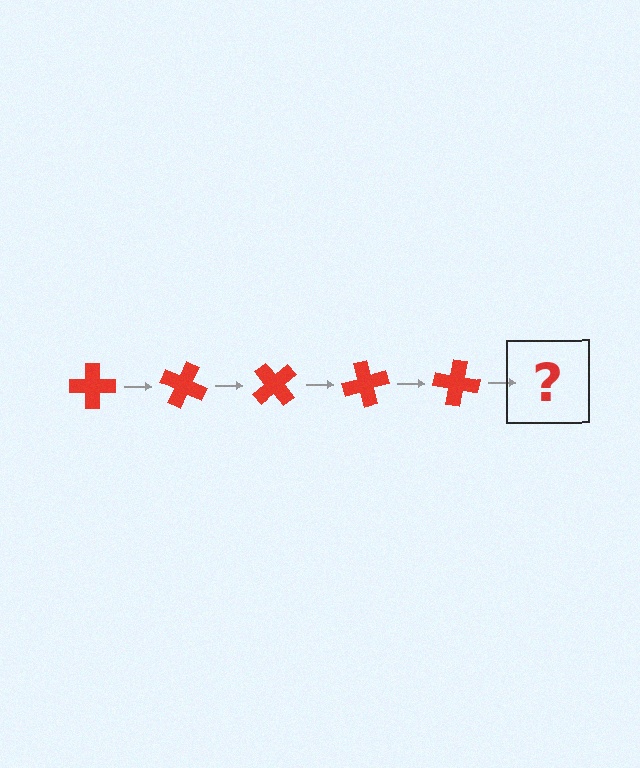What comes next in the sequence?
The next element should be a red cross rotated 125 degrees.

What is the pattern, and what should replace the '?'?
The pattern is that the cross rotates 25 degrees each step. The '?' should be a red cross rotated 125 degrees.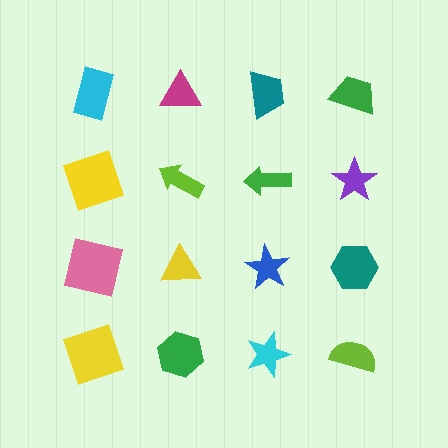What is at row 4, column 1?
A yellow square.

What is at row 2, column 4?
A purple star.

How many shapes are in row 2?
4 shapes.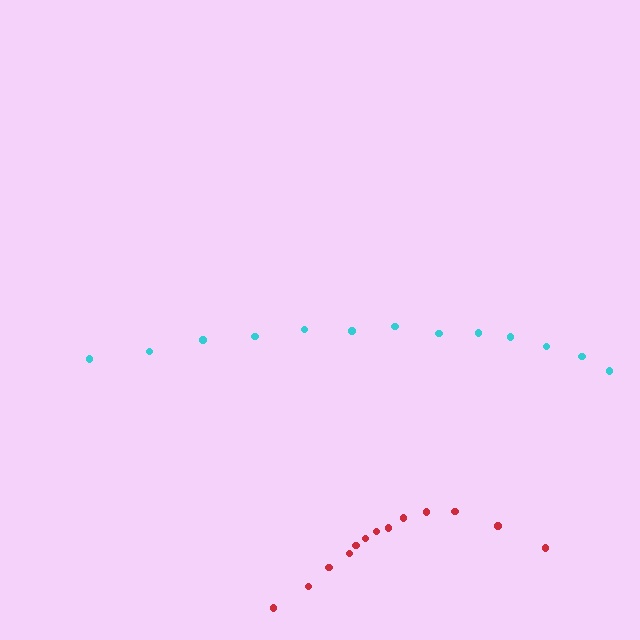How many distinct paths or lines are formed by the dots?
There are 2 distinct paths.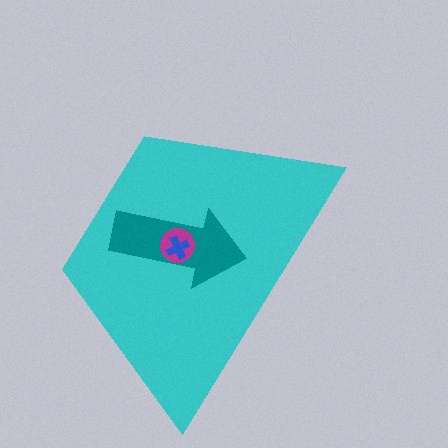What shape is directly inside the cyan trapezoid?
The teal arrow.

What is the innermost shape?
The blue cross.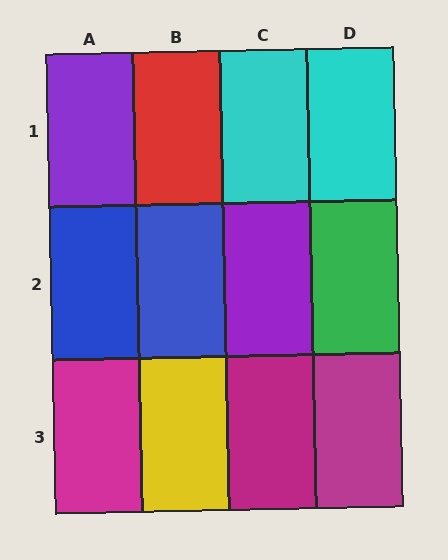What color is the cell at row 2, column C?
Purple.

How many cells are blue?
2 cells are blue.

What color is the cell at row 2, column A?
Blue.